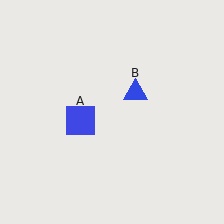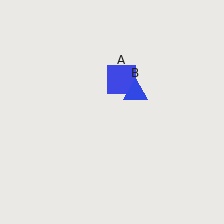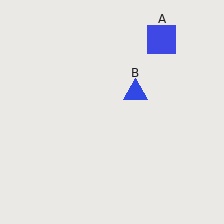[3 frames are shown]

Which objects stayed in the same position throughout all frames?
Blue triangle (object B) remained stationary.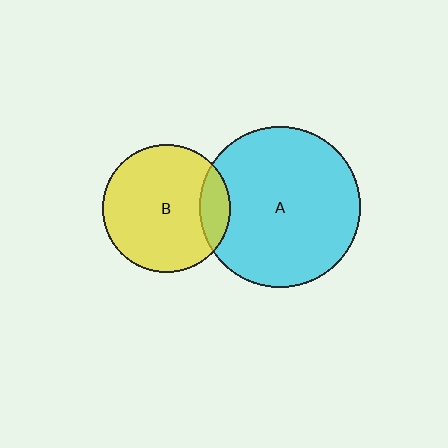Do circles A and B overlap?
Yes.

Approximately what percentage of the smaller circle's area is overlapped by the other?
Approximately 15%.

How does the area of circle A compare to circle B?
Approximately 1.6 times.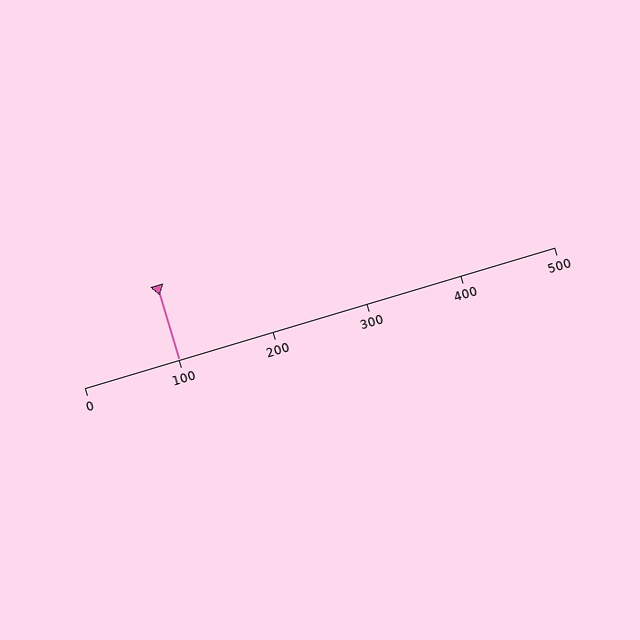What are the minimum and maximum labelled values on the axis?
The axis runs from 0 to 500.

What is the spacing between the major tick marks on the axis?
The major ticks are spaced 100 apart.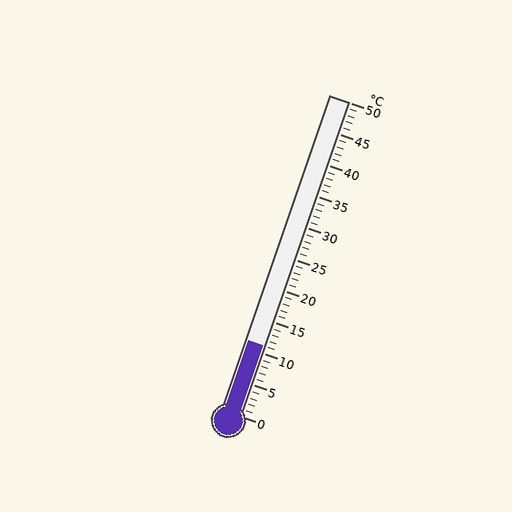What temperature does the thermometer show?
The thermometer shows approximately 11°C.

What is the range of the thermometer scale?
The thermometer scale ranges from 0°C to 50°C.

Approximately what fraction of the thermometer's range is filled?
The thermometer is filled to approximately 20% of its range.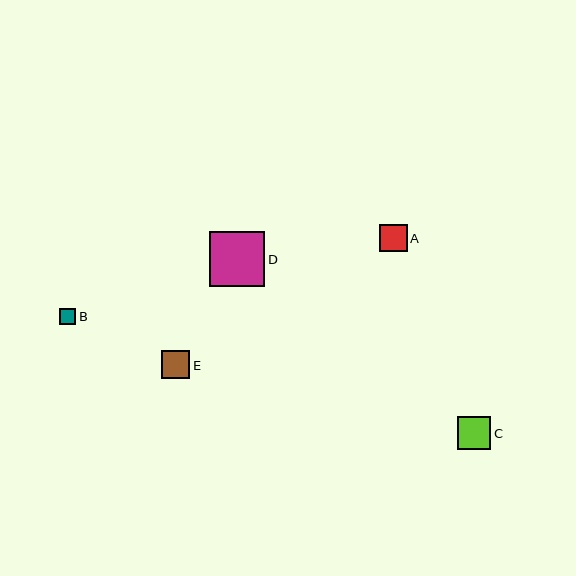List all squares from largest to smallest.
From largest to smallest: D, C, E, A, B.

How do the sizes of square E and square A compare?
Square E and square A are approximately the same size.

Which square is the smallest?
Square B is the smallest with a size of approximately 16 pixels.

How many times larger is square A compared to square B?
Square A is approximately 1.7 times the size of square B.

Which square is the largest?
Square D is the largest with a size of approximately 56 pixels.